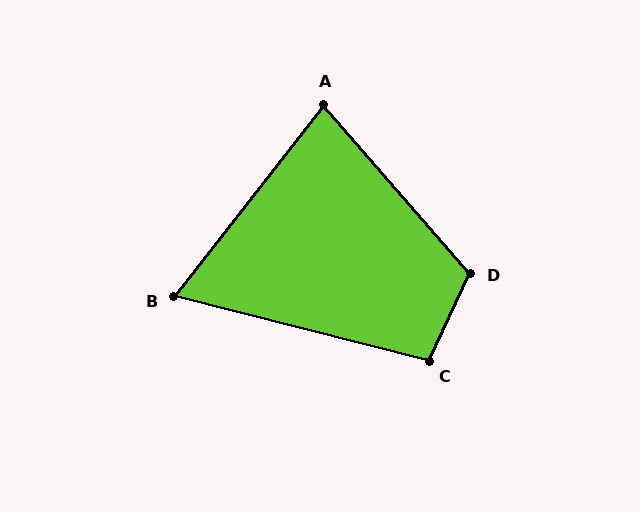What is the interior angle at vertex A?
Approximately 79 degrees (acute).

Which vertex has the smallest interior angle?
B, at approximately 66 degrees.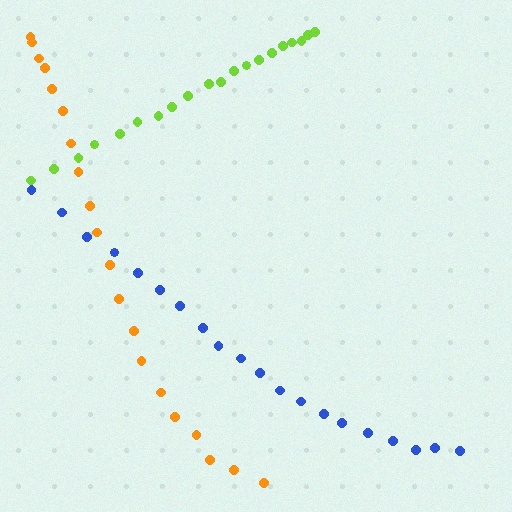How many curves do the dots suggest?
There are 3 distinct paths.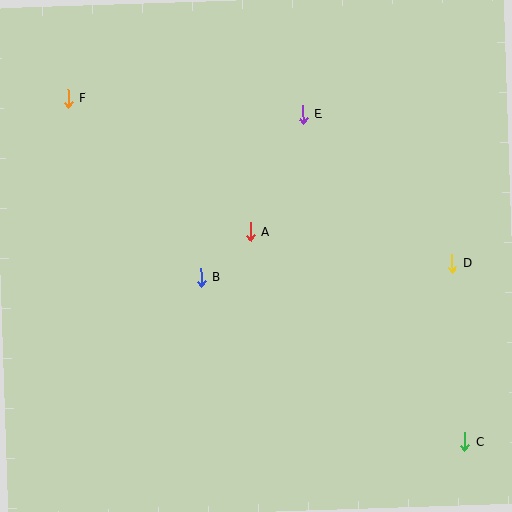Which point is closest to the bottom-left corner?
Point B is closest to the bottom-left corner.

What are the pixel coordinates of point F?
Point F is at (68, 98).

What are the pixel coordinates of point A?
Point A is at (251, 232).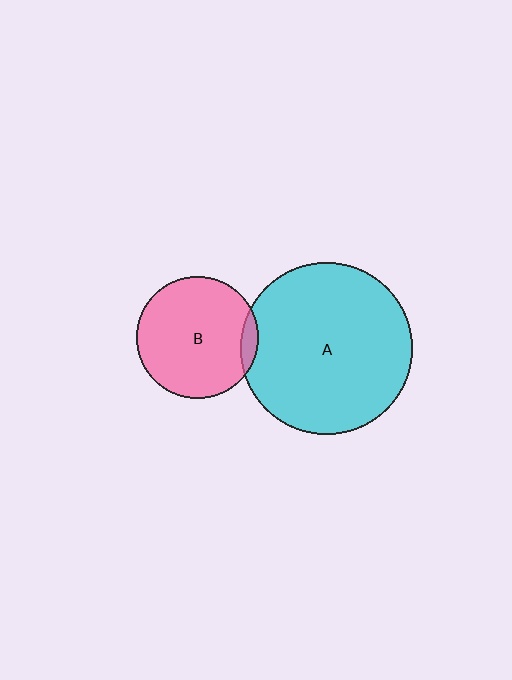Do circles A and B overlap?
Yes.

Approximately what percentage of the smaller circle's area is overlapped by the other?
Approximately 5%.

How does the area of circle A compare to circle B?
Approximately 2.0 times.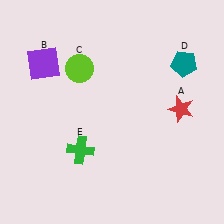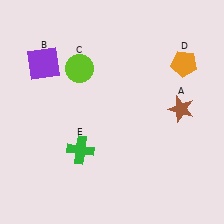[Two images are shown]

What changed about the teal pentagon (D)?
In Image 1, D is teal. In Image 2, it changed to orange.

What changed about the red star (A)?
In Image 1, A is red. In Image 2, it changed to brown.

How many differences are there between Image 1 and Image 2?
There are 2 differences between the two images.